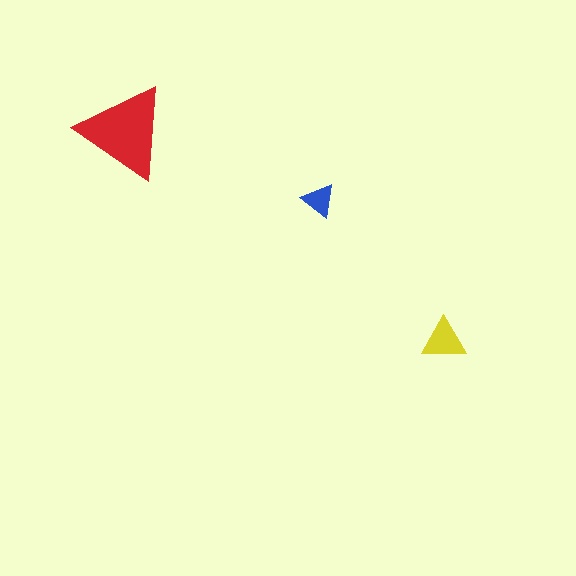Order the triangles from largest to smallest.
the red one, the yellow one, the blue one.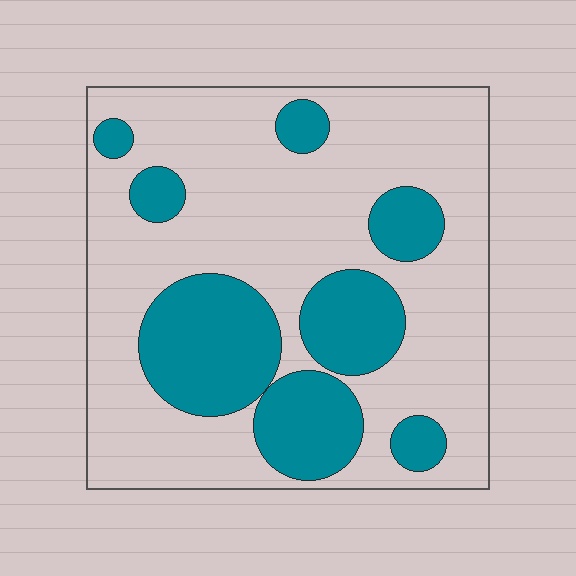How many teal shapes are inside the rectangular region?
8.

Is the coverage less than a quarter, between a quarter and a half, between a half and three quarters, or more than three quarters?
Between a quarter and a half.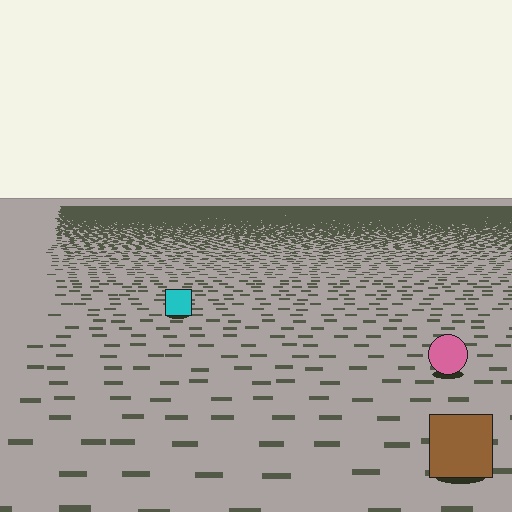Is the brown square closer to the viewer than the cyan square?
Yes. The brown square is closer — you can tell from the texture gradient: the ground texture is coarser near it.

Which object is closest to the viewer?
The brown square is closest. The texture marks near it are larger and more spread out.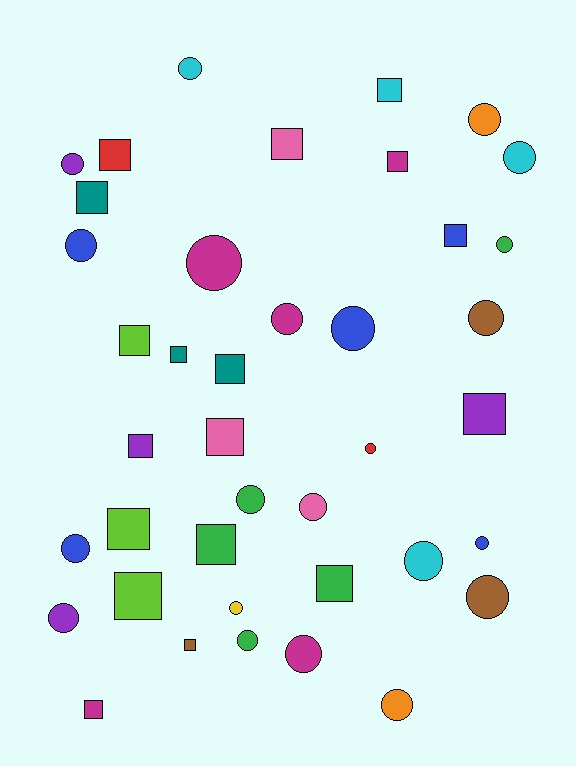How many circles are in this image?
There are 22 circles.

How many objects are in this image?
There are 40 objects.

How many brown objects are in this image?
There are 3 brown objects.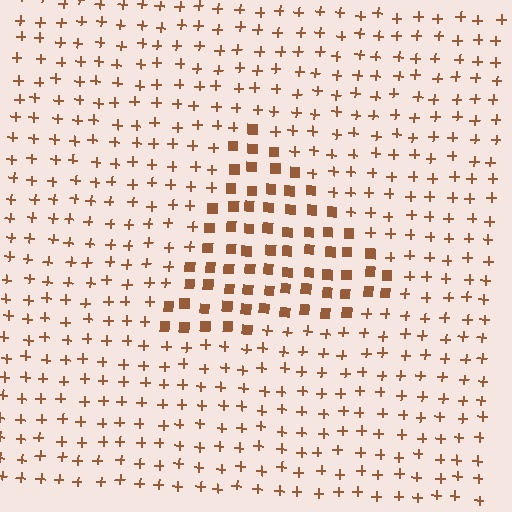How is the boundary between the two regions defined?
The boundary is defined by a change in element shape: squares inside vs. plus signs outside. All elements share the same color and spacing.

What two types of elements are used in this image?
The image uses squares inside the triangle region and plus signs outside it.